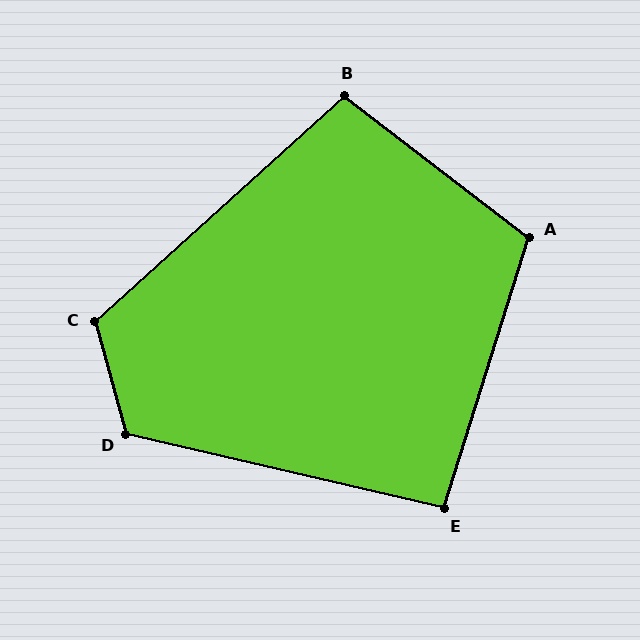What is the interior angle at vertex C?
Approximately 117 degrees (obtuse).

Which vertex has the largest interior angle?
D, at approximately 118 degrees.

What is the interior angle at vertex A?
Approximately 110 degrees (obtuse).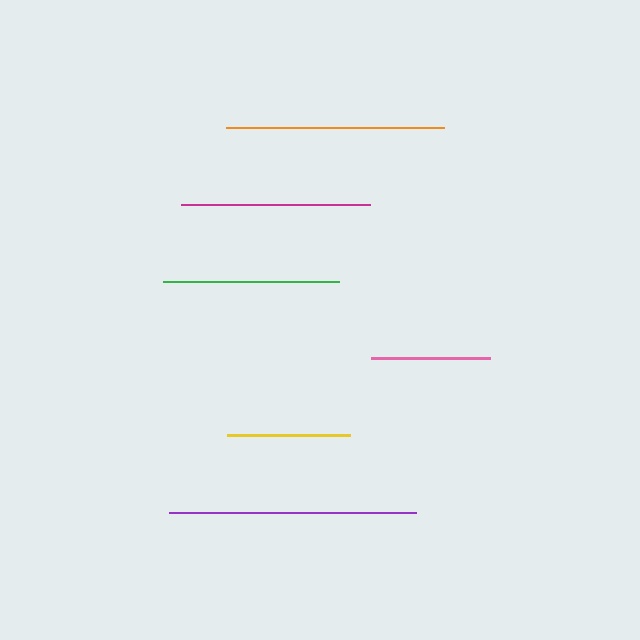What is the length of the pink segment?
The pink segment is approximately 119 pixels long.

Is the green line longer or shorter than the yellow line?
The green line is longer than the yellow line.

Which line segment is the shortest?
The pink line is the shortest at approximately 119 pixels.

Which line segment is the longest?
The purple line is the longest at approximately 246 pixels.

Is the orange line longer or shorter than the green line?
The orange line is longer than the green line.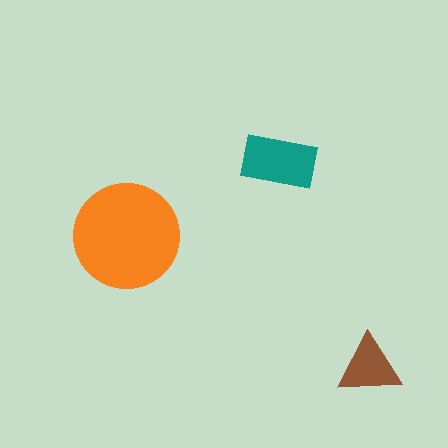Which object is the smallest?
The brown triangle.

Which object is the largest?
The orange circle.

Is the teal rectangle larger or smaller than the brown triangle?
Larger.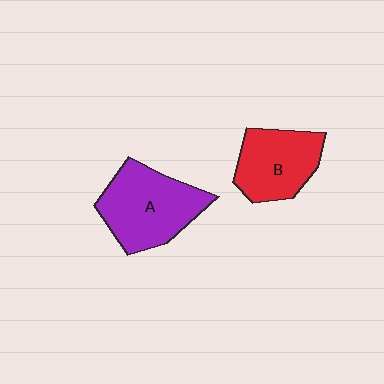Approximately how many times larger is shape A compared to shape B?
Approximately 1.3 times.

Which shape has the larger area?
Shape A (purple).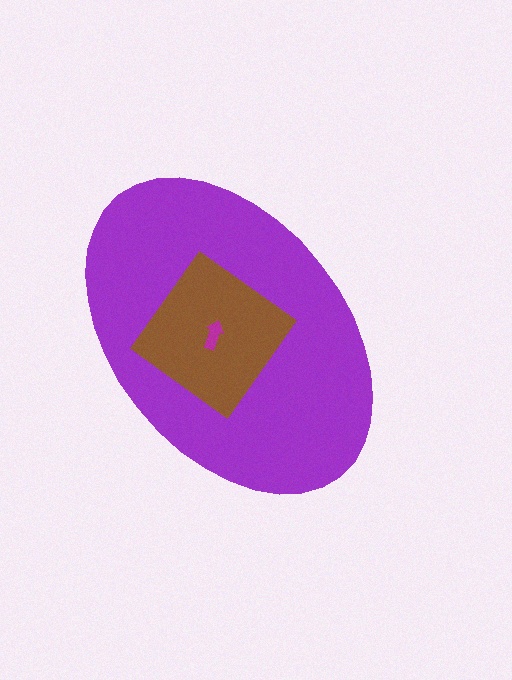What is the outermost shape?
The purple ellipse.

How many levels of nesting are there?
3.